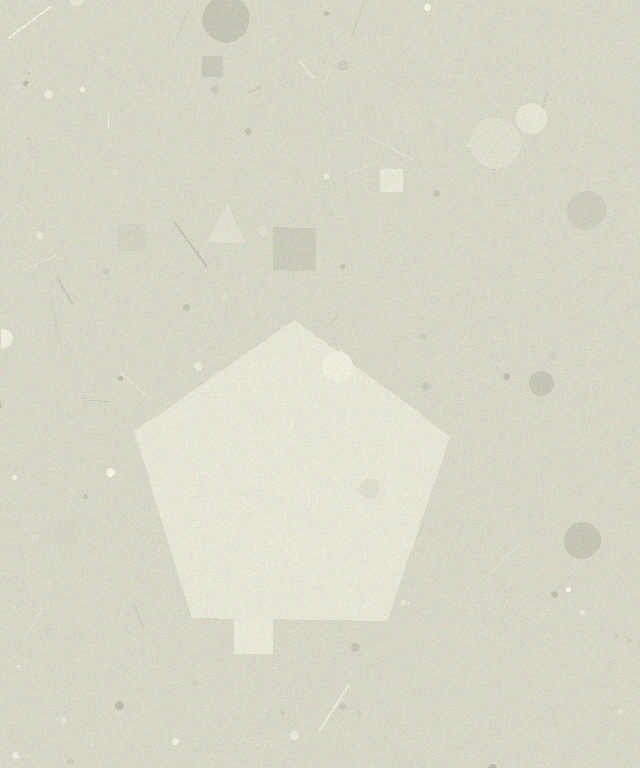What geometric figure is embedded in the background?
A pentagon is embedded in the background.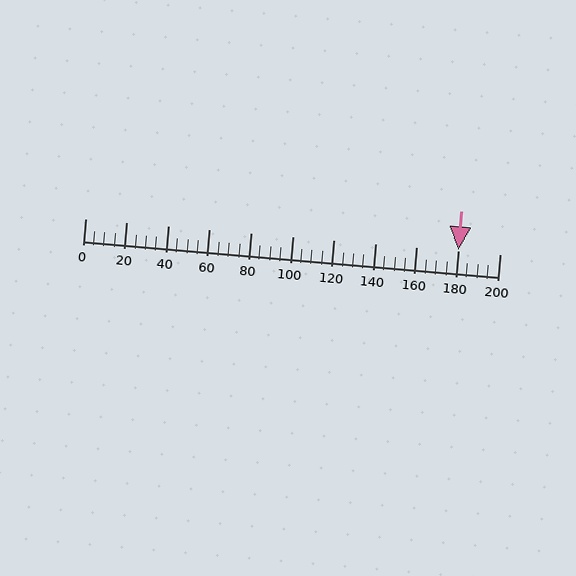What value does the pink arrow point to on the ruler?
The pink arrow points to approximately 180.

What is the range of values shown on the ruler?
The ruler shows values from 0 to 200.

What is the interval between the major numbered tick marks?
The major tick marks are spaced 20 units apart.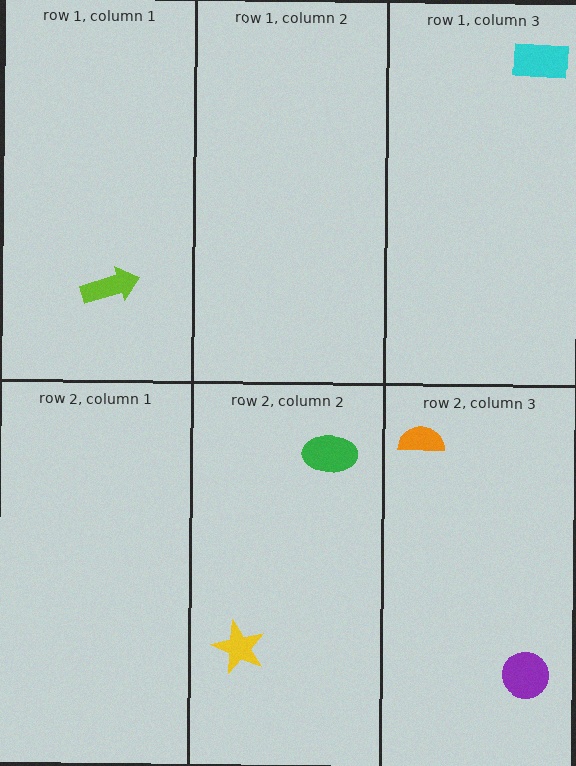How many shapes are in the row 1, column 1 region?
1.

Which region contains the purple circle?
The row 2, column 3 region.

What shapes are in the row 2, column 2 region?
The yellow star, the green ellipse.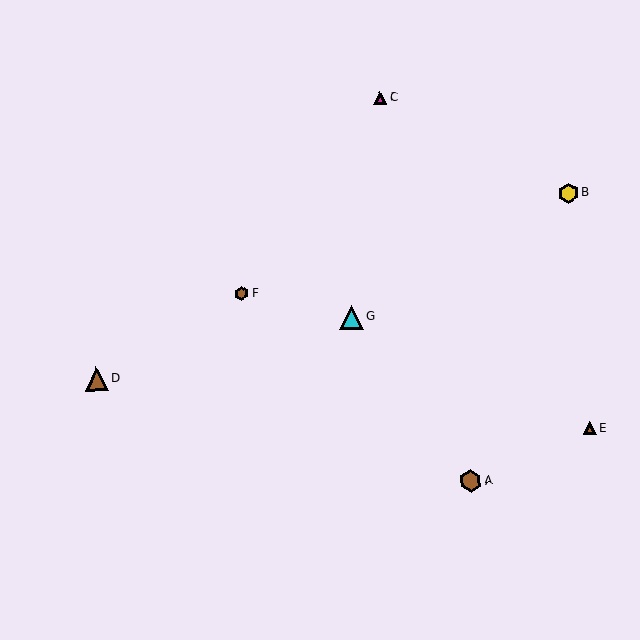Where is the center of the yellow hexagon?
The center of the yellow hexagon is at (568, 193).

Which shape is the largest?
The cyan triangle (labeled G) is the largest.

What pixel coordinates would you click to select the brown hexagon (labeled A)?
Click at (471, 481) to select the brown hexagon A.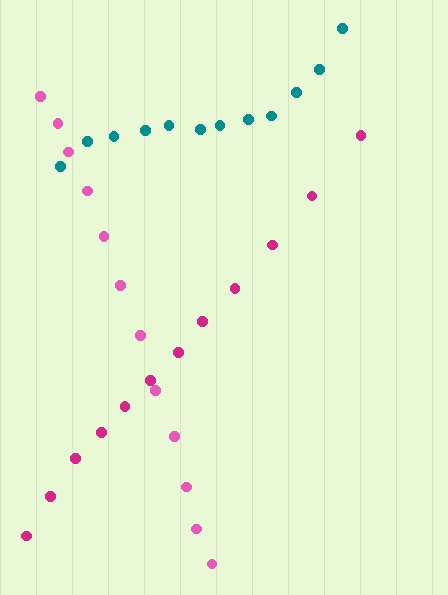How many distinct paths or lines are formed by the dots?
There are 3 distinct paths.